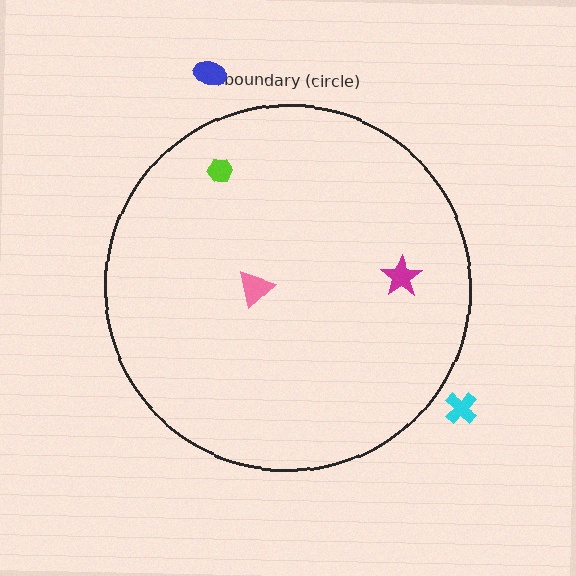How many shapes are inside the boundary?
3 inside, 2 outside.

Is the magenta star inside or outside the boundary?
Inside.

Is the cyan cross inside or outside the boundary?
Outside.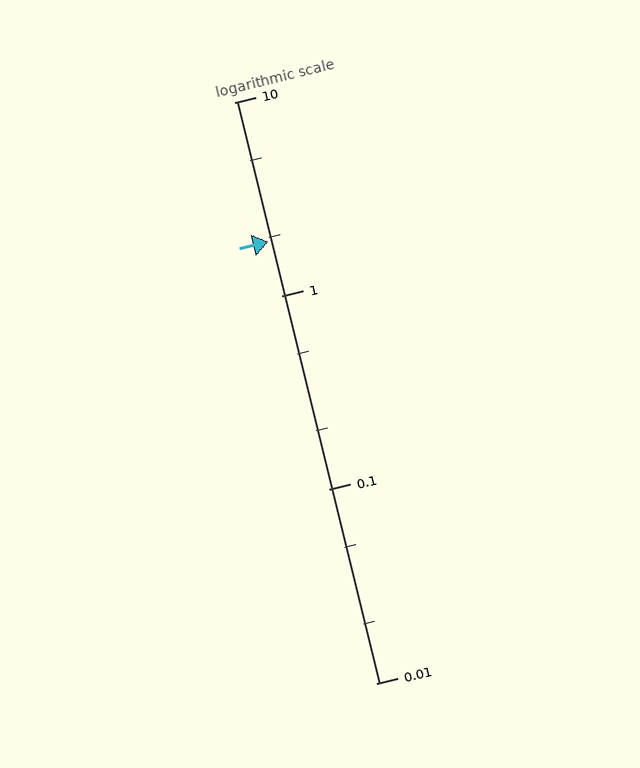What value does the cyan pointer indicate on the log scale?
The pointer indicates approximately 1.9.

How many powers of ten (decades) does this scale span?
The scale spans 3 decades, from 0.01 to 10.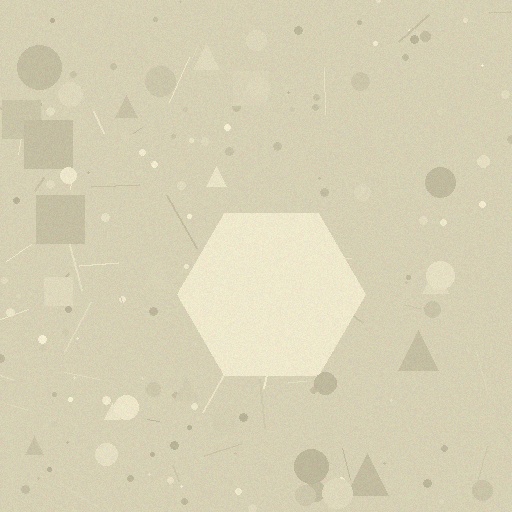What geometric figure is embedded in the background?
A hexagon is embedded in the background.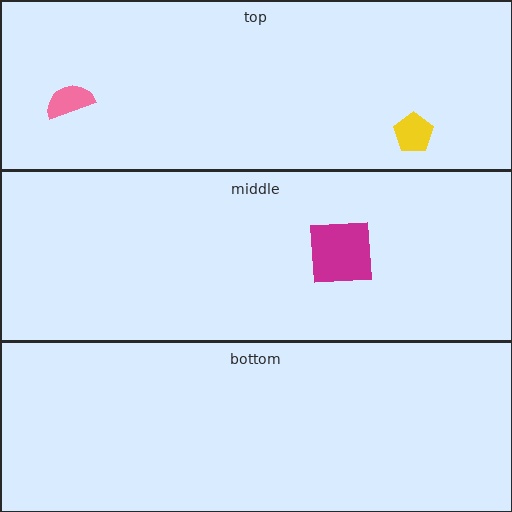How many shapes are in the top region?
2.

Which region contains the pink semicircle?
The top region.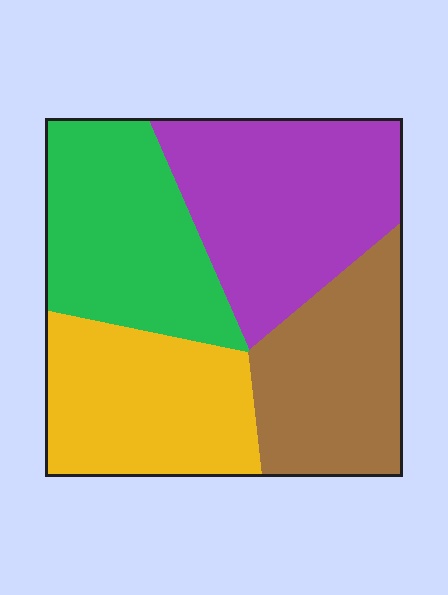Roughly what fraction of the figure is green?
Green covers around 25% of the figure.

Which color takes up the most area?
Purple, at roughly 30%.